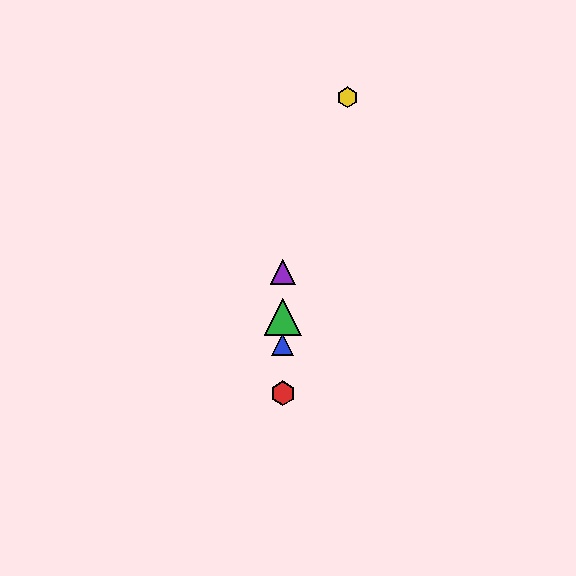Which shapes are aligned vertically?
The red hexagon, the blue triangle, the green triangle, the purple triangle are aligned vertically.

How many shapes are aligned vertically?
4 shapes (the red hexagon, the blue triangle, the green triangle, the purple triangle) are aligned vertically.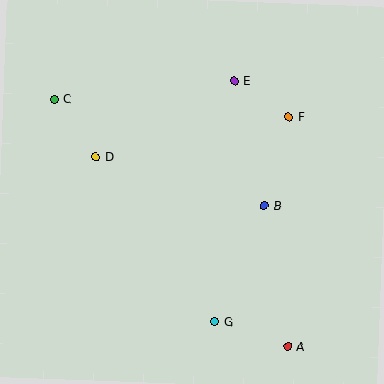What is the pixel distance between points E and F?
The distance between E and F is 65 pixels.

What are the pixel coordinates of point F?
Point F is at (289, 117).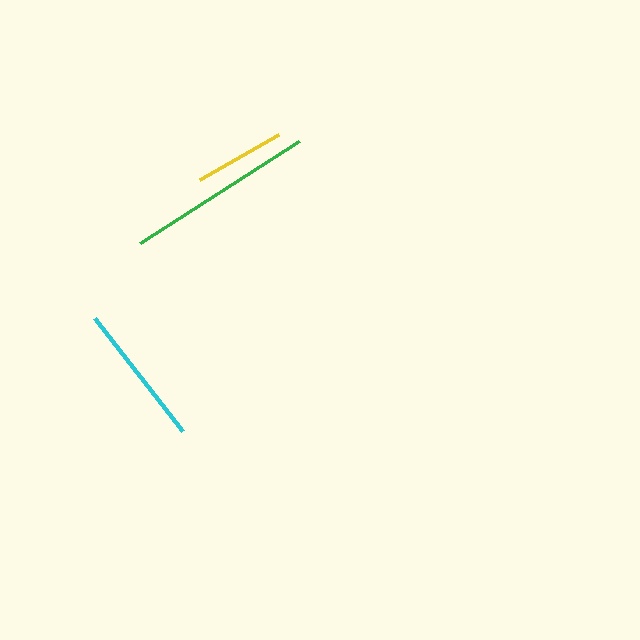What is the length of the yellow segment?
The yellow segment is approximately 91 pixels long.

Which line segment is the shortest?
The yellow line is the shortest at approximately 91 pixels.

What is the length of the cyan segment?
The cyan segment is approximately 144 pixels long.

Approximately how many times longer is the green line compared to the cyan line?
The green line is approximately 1.3 times the length of the cyan line.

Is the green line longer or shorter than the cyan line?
The green line is longer than the cyan line.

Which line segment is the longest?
The green line is the longest at approximately 189 pixels.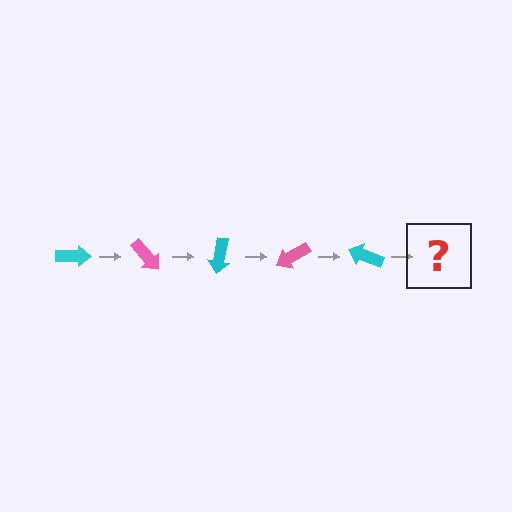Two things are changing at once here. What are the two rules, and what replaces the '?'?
The two rules are that it rotates 50 degrees each step and the color cycles through cyan and pink. The '?' should be a pink arrow, rotated 250 degrees from the start.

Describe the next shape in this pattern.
It should be a pink arrow, rotated 250 degrees from the start.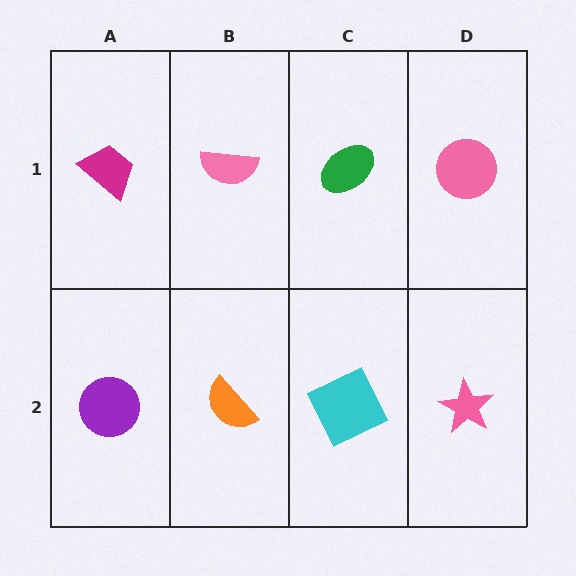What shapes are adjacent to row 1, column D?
A pink star (row 2, column D), a green ellipse (row 1, column C).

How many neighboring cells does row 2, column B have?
3.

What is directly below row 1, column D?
A pink star.